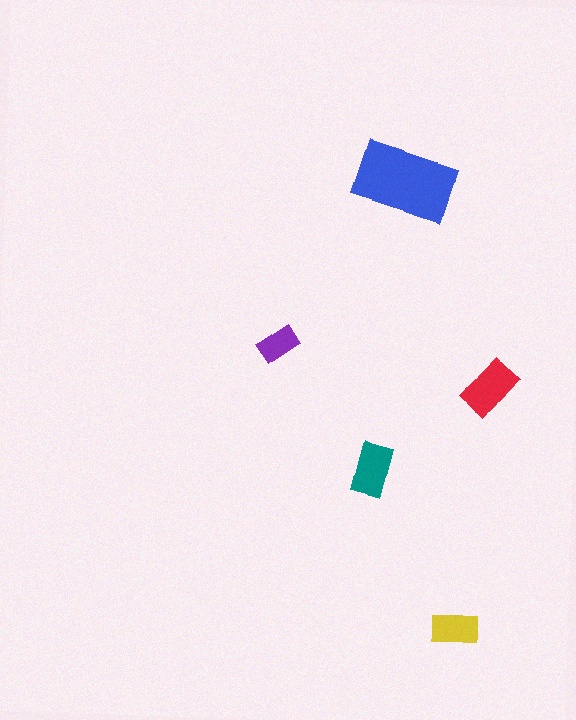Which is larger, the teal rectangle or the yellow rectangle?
The teal one.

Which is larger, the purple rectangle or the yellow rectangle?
The yellow one.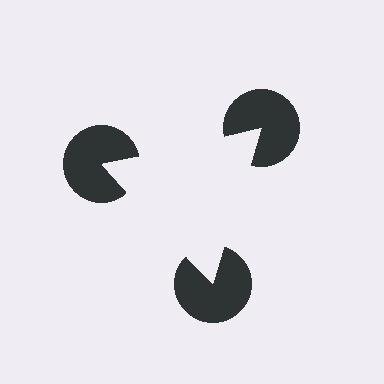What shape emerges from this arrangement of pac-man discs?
An illusory triangle — its edges are inferred from the aligned wedge cuts in the pac-man discs, not physically drawn.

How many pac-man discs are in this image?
There are 3 — one at each vertex of the illusory triangle.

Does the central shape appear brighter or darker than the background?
It typically appears slightly brighter than the background, even though no actual brightness change is drawn.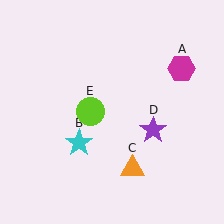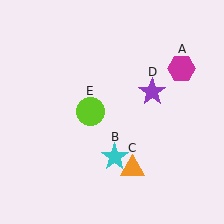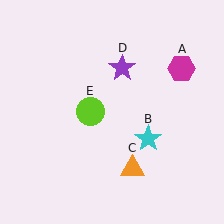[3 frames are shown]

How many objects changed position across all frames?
2 objects changed position: cyan star (object B), purple star (object D).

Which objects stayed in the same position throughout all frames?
Magenta hexagon (object A) and orange triangle (object C) and lime circle (object E) remained stationary.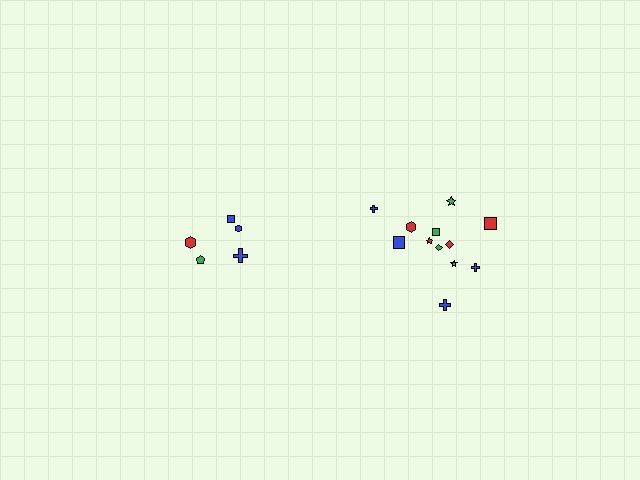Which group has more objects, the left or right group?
The right group.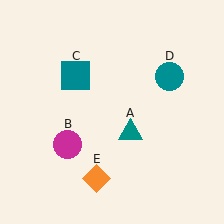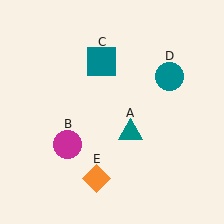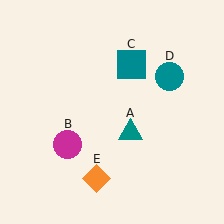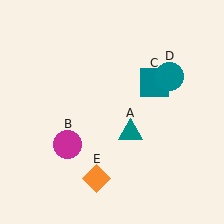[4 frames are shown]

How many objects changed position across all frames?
1 object changed position: teal square (object C).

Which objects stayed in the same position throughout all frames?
Teal triangle (object A) and magenta circle (object B) and teal circle (object D) and orange diamond (object E) remained stationary.